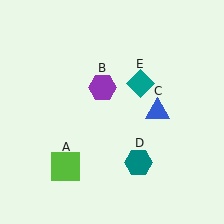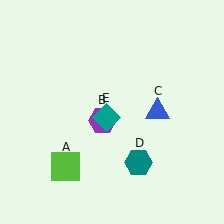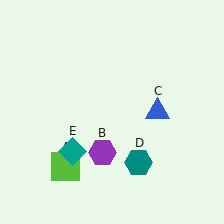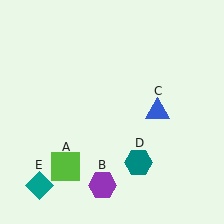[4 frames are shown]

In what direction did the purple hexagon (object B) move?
The purple hexagon (object B) moved down.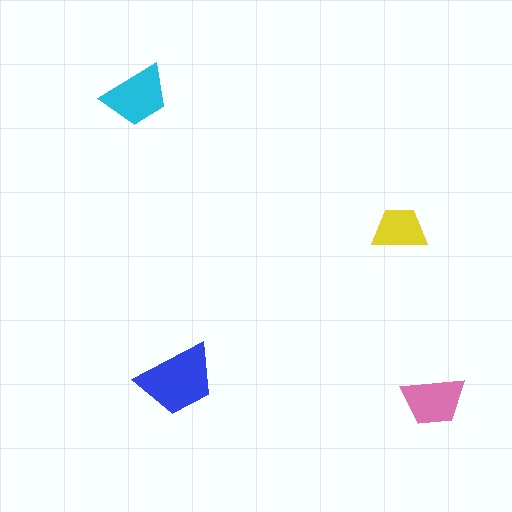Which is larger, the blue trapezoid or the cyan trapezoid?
The blue one.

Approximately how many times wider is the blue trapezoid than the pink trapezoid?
About 1.5 times wider.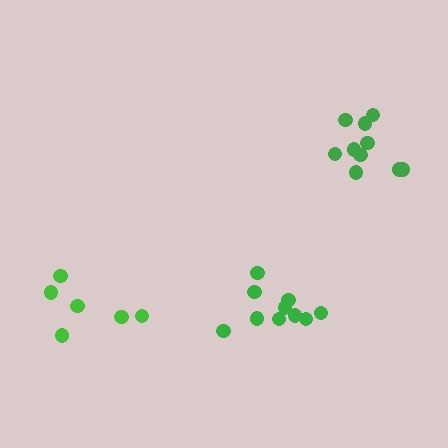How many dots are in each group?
Group 1: 10 dots, Group 2: 10 dots, Group 3: 6 dots (26 total).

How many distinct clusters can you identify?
There are 3 distinct clusters.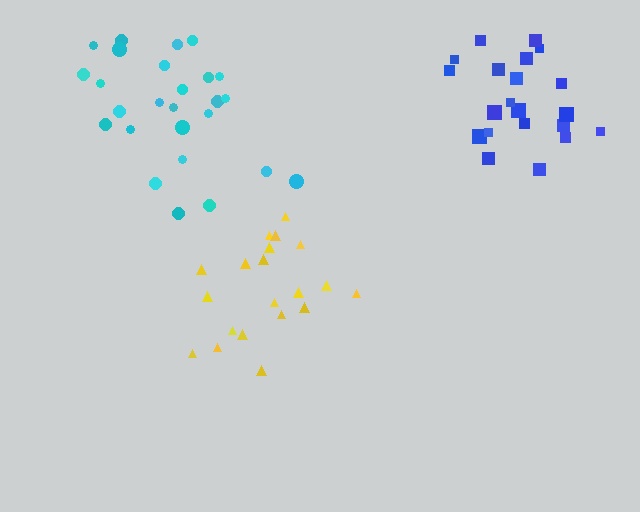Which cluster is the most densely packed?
Blue.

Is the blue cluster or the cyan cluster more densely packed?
Blue.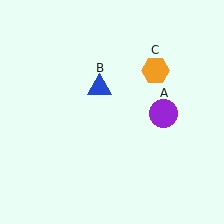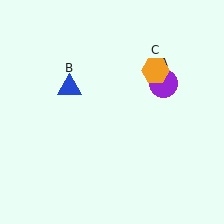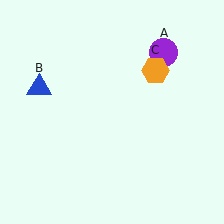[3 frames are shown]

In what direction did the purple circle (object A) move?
The purple circle (object A) moved up.